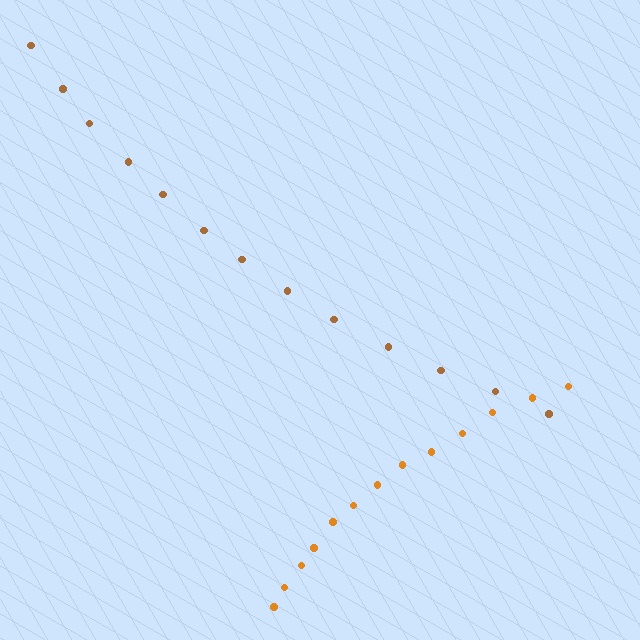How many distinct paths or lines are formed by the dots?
There are 2 distinct paths.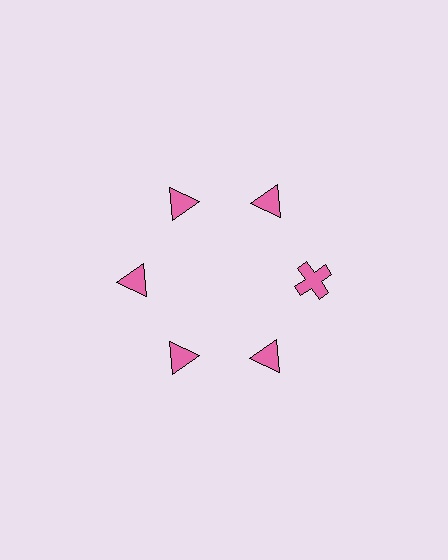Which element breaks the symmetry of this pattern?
The pink cross at roughly the 3 o'clock position breaks the symmetry. All other shapes are pink triangles.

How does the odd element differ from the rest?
It has a different shape: cross instead of triangle.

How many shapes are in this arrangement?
There are 6 shapes arranged in a ring pattern.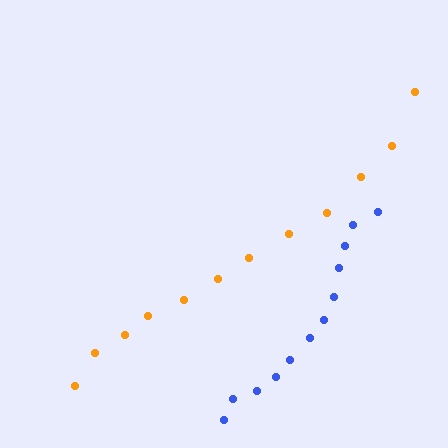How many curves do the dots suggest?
There are 2 distinct paths.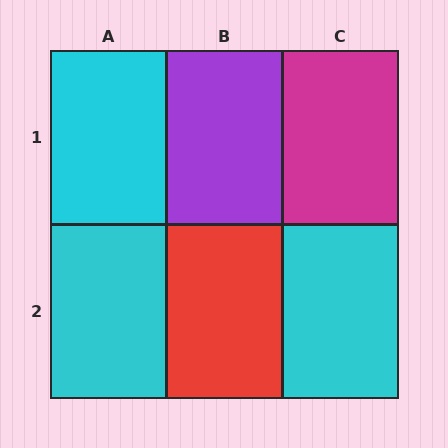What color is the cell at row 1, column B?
Purple.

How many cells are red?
1 cell is red.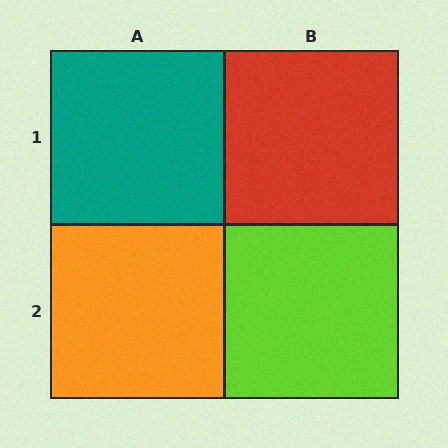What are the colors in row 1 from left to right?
Teal, red.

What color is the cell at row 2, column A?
Orange.